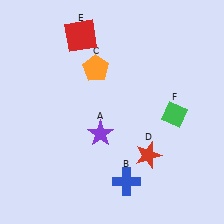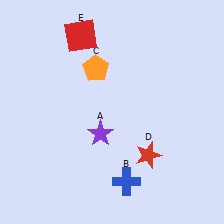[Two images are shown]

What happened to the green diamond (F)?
The green diamond (F) was removed in Image 2. It was in the bottom-right area of Image 1.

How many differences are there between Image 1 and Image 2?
There is 1 difference between the two images.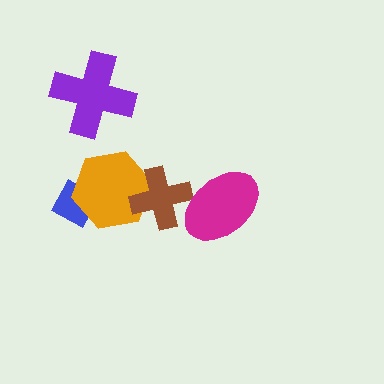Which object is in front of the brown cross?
The magenta ellipse is in front of the brown cross.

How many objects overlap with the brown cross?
2 objects overlap with the brown cross.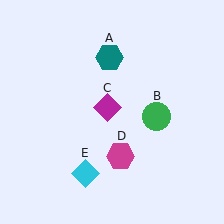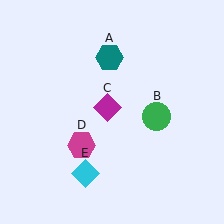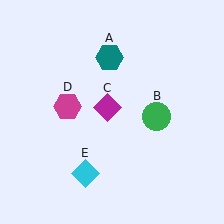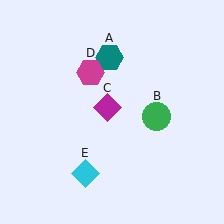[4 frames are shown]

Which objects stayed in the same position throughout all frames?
Teal hexagon (object A) and green circle (object B) and magenta diamond (object C) and cyan diamond (object E) remained stationary.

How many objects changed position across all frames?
1 object changed position: magenta hexagon (object D).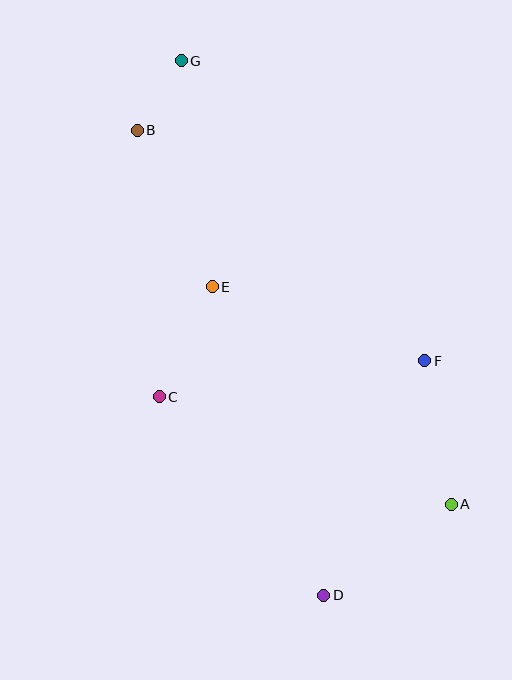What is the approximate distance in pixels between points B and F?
The distance between B and F is approximately 368 pixels.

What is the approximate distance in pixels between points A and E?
The distance between A and E is approximately 323 pixels.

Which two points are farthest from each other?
Points D and G are farthest from each other.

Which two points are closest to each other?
Points B and G are closest to each other.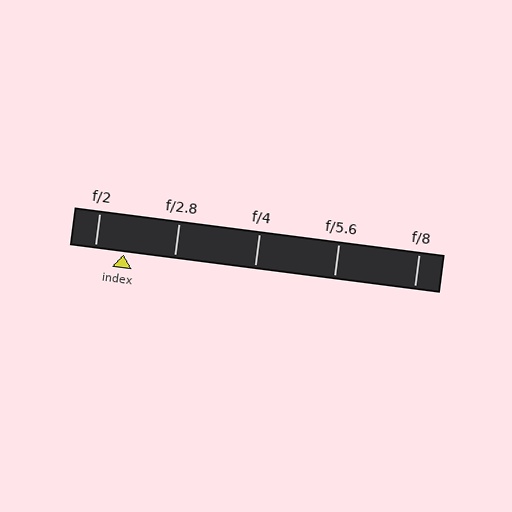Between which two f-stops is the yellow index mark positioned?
The index mark is between f/2 and f/2.8.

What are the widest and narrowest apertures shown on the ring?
The widest aperture shown is f/2 and the narrowest is f/8.